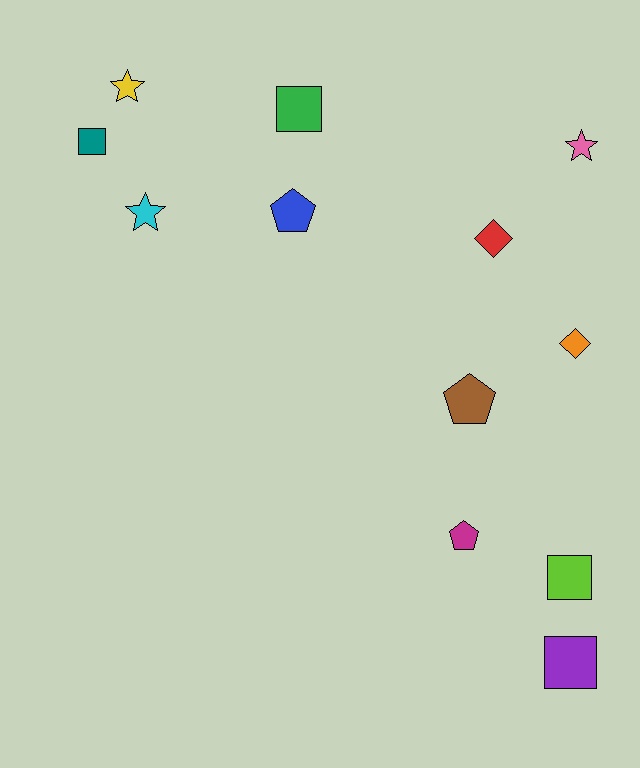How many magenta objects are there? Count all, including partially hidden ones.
There is 1 magenta object.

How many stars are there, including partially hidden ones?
There are 3 stars.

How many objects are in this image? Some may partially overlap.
There are 12 objects.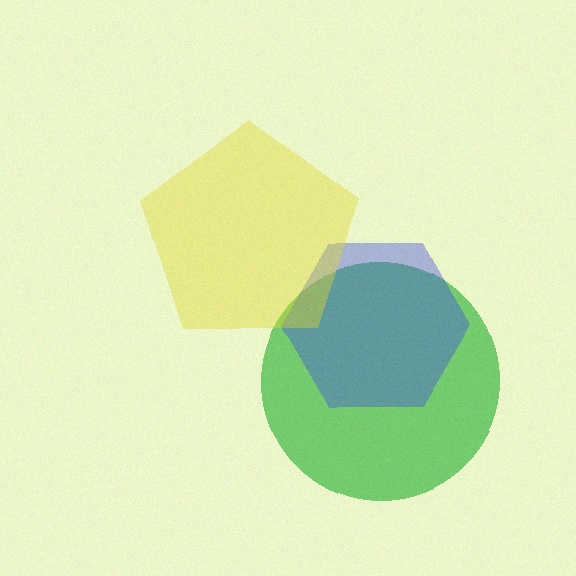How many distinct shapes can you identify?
There are 3 distinct shapes: a green circle, a blue hexagon, a yellow pentagon.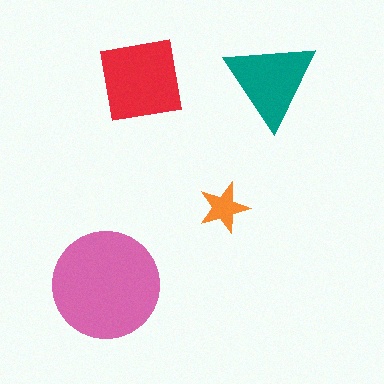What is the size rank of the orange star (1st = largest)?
4th.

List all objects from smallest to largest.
The orange star, the teal triangle, the red square, the pink circle.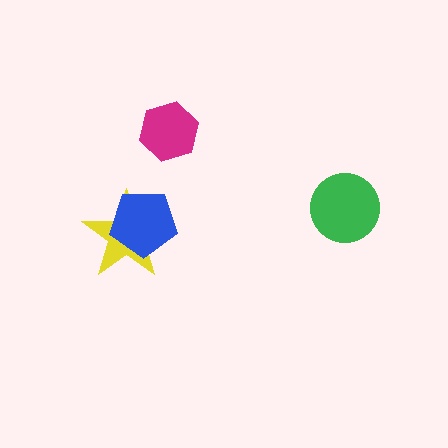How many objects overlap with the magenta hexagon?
0 objects overlap with the magenta hexagon.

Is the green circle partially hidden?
No, no other shape covers it.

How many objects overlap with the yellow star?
1 object overlaps with the yellow star.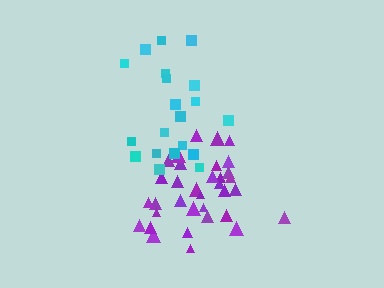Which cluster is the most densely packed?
Purple.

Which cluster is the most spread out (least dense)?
Cyan.